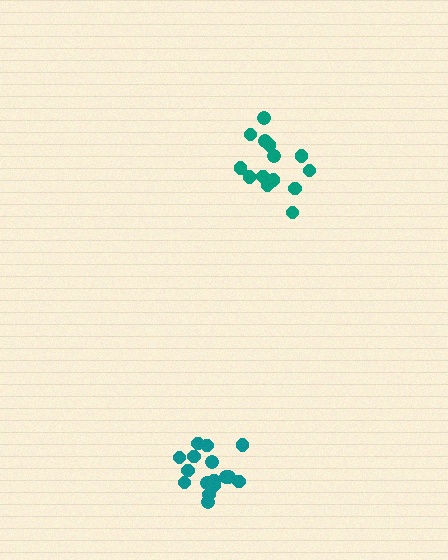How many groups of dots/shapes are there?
There are 2 groups.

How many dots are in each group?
Group 1: 14 dots, Group 2: 16 dots (30 total).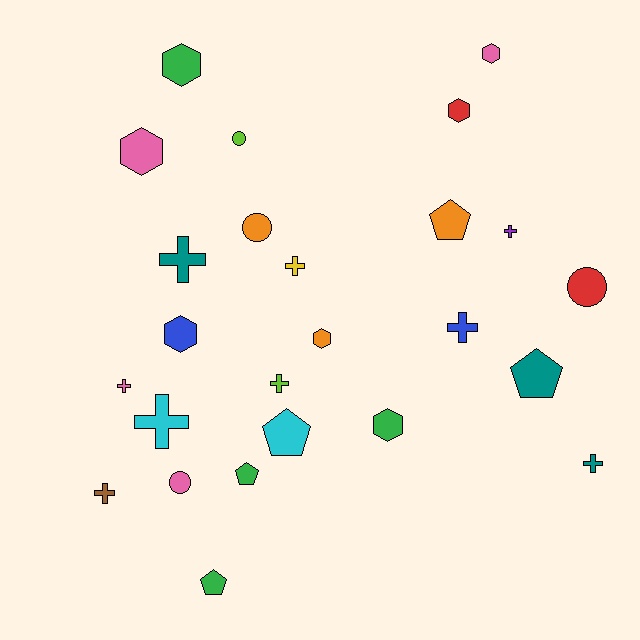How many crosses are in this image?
There are 9 crosses.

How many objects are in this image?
There are 25 objects.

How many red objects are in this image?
There are 2 red objects.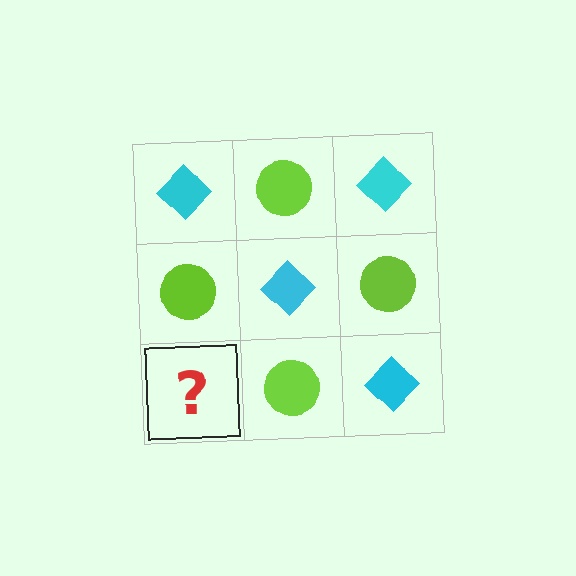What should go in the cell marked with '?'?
The missing cell should contain a cyan diamond.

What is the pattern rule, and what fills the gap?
The rule is that it alternates cyan diamond and lime circle in a checkerboard pattern. The gap should be filled with a cyan diamond.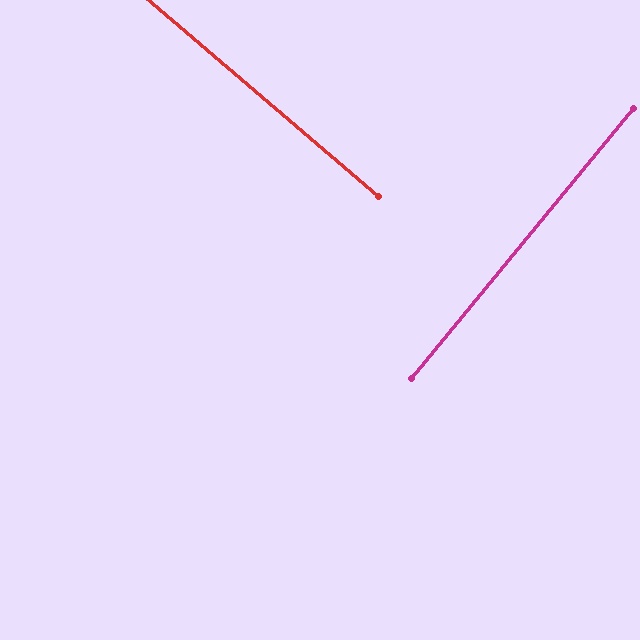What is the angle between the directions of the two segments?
Approximately 89 degrees.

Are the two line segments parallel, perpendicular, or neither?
Perpendicular — they meet at approximately 89°.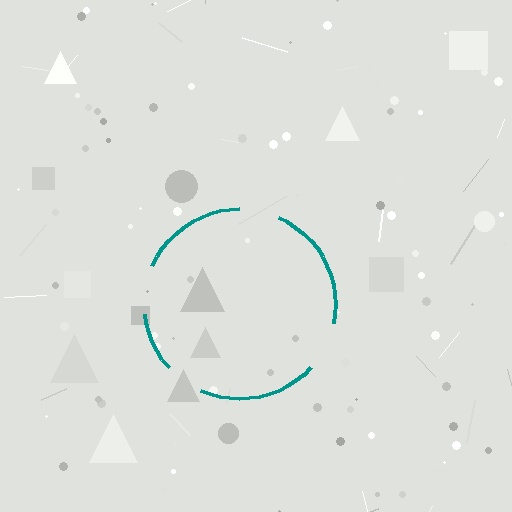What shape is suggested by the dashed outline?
The dashed outline suggests a circle.